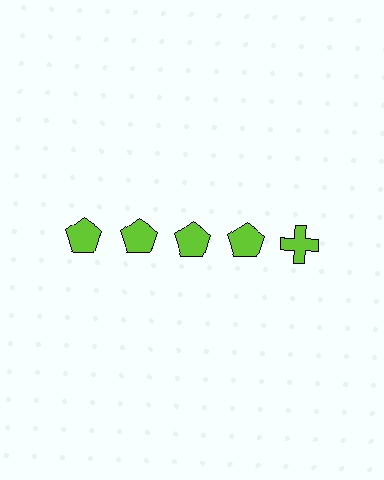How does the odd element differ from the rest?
It has a different shape: cross instead of pentagon.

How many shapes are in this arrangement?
There are 5 shapes arranged in a grid pattern.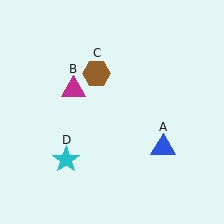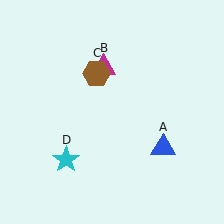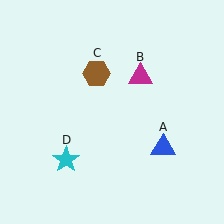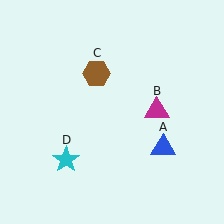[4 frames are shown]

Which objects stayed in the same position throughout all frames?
Blue triangle (object A) and brown hexagon (object C) and cyan star (object D) remained stationary.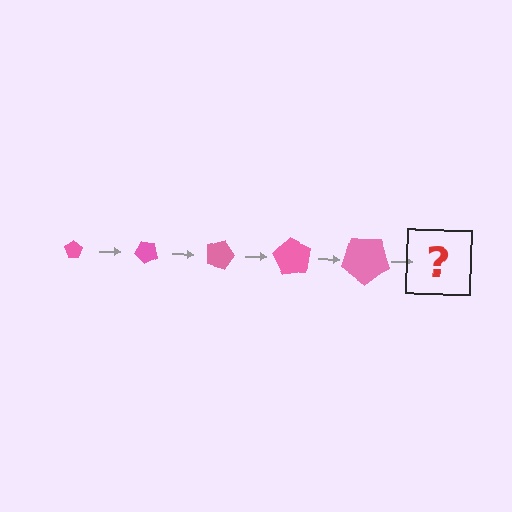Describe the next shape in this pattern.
It should be a pentagon, larger than the previous one and rotated 225 degrees from the start.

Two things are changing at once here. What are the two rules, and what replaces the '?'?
The two rules are that the pentagon grows larger each step and it rotates 45 degrees each step. The '?' should be a pentagon, larger than the previous one and rotated 225 degrees from the start.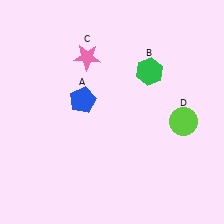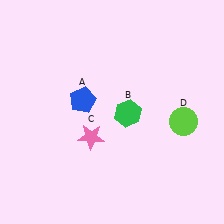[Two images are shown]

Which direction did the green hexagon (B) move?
The green hexagon (B) moved down.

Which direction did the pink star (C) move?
The pink star (C) moved down.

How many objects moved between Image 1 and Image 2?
2 objects moved between the two images.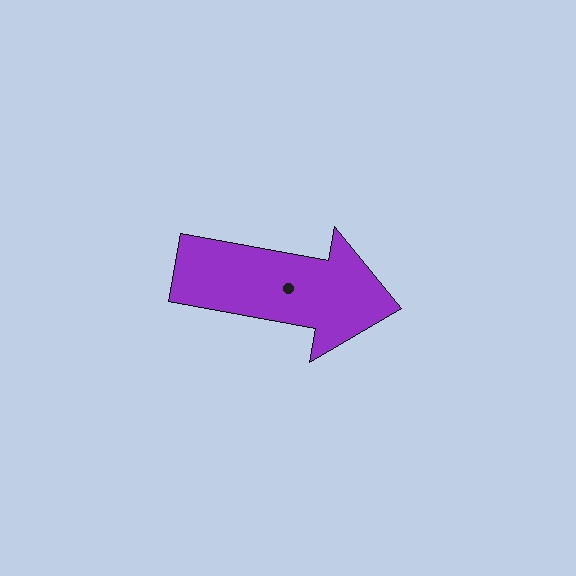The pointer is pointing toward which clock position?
Roughly 3 o'clock.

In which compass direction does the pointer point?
East.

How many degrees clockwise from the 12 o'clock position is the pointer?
Approximately 100 degrees.